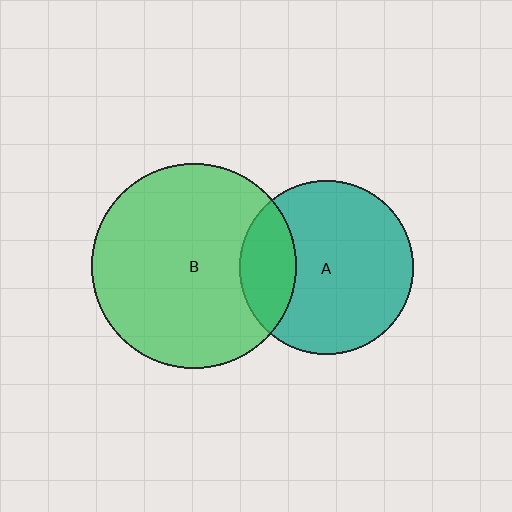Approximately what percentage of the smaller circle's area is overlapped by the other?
Approximately 20%.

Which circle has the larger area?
Circle B (green).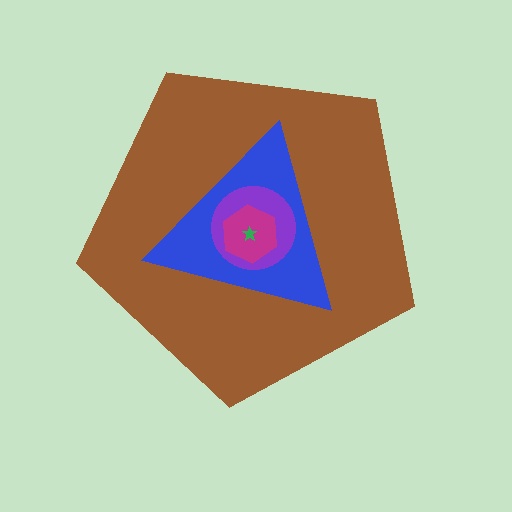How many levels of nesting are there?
5.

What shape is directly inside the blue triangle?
The purple circle.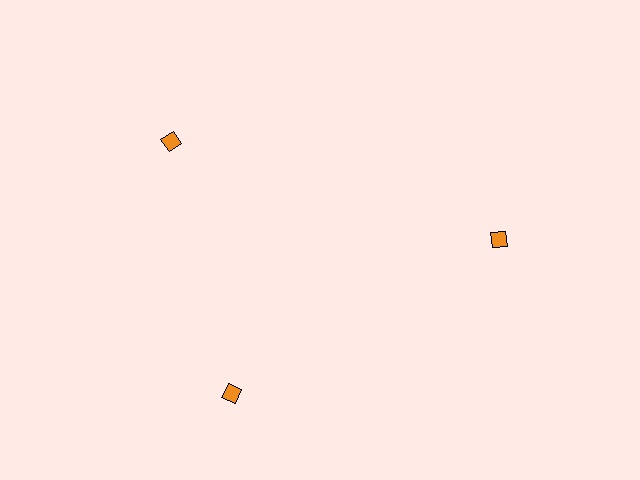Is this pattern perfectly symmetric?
No. The 3 orange diamonds are arranged in a ring, but one element near the 11 o'clock position is rotated out of alignment along the ring, breaking the 3-fold rotational symmetry.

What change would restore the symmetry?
The symmetry would be restored by rotating it back into even spacing with its neighbors so that all 3 diamonds sit at equal angles and equal distance from the center.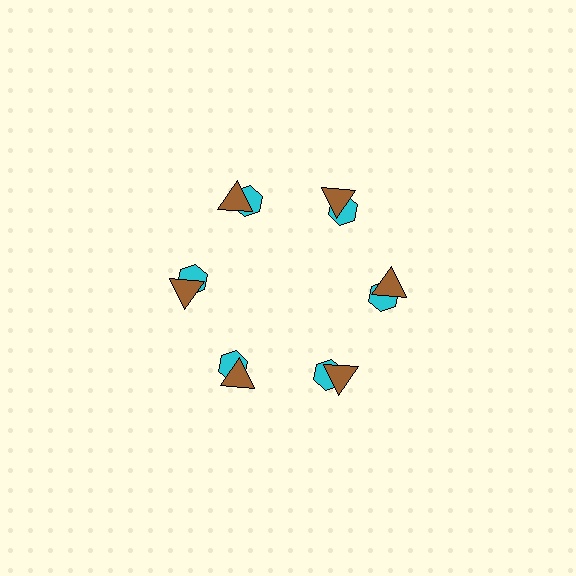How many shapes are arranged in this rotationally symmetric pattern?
There are 12 shapes, arranged in 6 groups of 2.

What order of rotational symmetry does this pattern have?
This pattern has 6-fold rotational symmetry.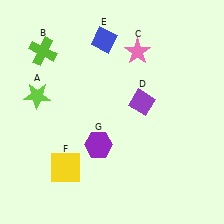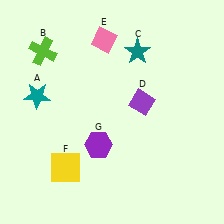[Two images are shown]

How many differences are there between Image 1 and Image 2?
There are 3 differences between the two images.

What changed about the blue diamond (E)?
In Image 1, E is blue. In Image 2, it changed to pink.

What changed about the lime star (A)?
In Image 1, A is lime. In Image 2, it changed to teal.